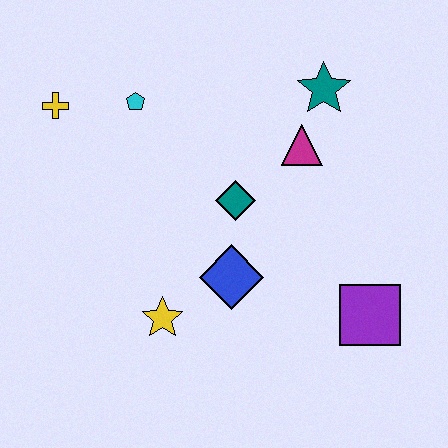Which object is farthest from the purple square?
The yellow cross is farthest from the purple square.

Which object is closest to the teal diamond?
The blue diamond is closest to the teal diamond.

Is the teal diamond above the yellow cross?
No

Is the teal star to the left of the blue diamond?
No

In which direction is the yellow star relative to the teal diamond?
The yellow star is below the teal diamond.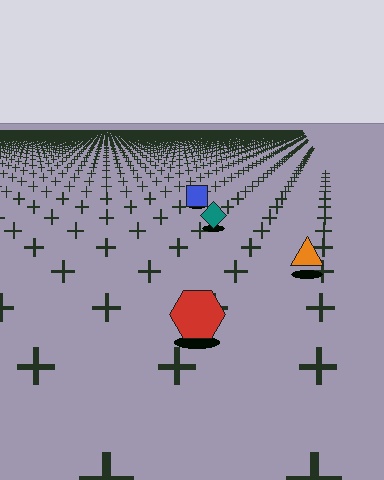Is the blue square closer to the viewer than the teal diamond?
No. The teal diamond is closer — you can tell from the texture gradient: the ground texture is coarser near it.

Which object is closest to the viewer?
The red hexagon is closest. The texture marks near it are larger and more spread out.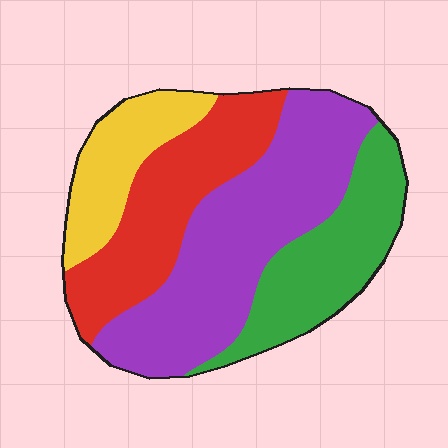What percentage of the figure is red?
Red covers around 25% of the figure.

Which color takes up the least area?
Yellow, at roughly 15%.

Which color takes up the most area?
Purple, at roughly 40%.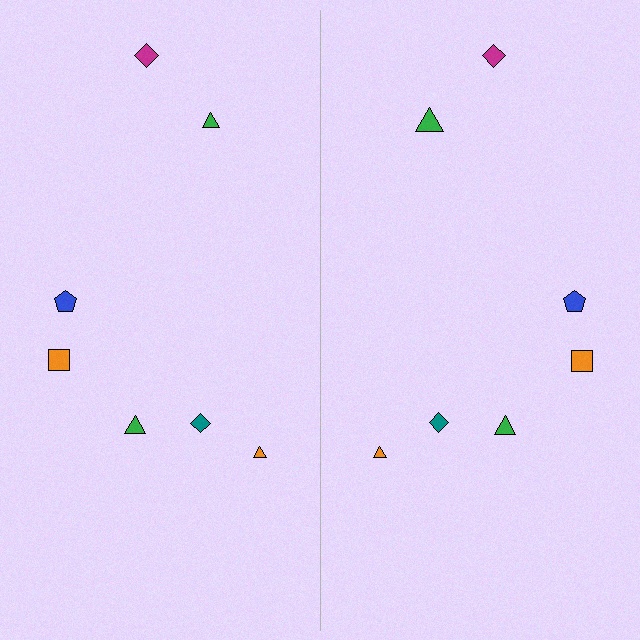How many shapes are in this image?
There are 14 shapes in this image.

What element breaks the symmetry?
The green triangle on the right side has a different size than its mirror counterpart.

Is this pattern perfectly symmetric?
No, the pattern is not perfectly symmetric. The green triangle on the right side has a different size than its mirror counterpart.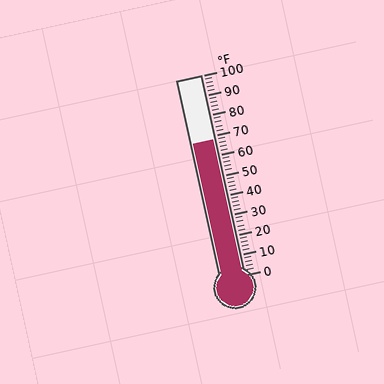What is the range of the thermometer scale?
The thermometer scale ranges from 0°F to 100°F.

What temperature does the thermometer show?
The thermometer shows approximately 68°F.